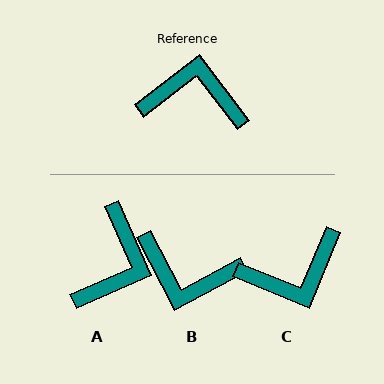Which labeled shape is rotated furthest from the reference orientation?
B, about 170 degrees away.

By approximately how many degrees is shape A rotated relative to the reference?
Approximately 104 degrees clockwise.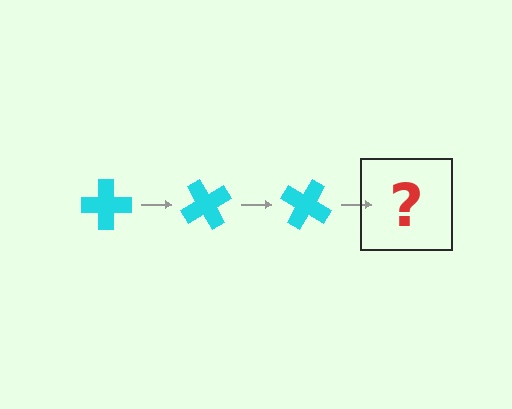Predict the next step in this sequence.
The next step is a cyan cross rotated 180 degrees.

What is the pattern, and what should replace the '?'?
The pattern is that the cross rotates 60 degrees each step. The '?' should be a cyan cross rotated 180 degrees.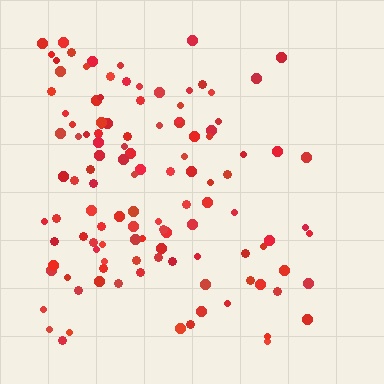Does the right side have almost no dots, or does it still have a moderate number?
Still a moderate number, just noticeably fewer than the left.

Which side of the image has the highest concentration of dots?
The left.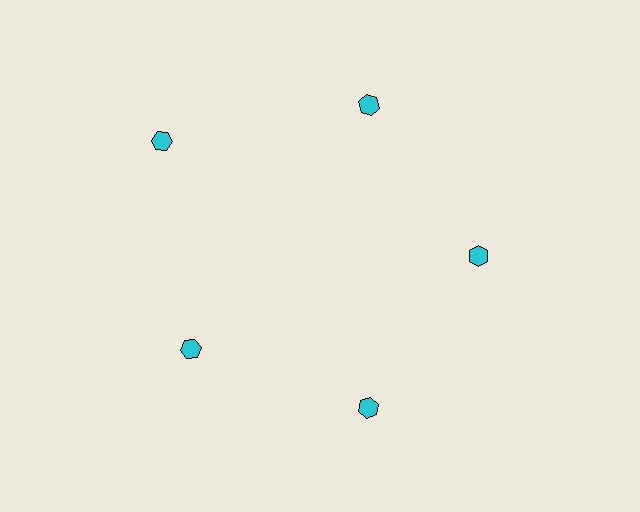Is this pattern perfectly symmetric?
No. The 5 cyan hexagons are arranged in a ring, but one element near the 10 o'clock position is pushed outward from the center, breaking the 5-fold rotational symmetry.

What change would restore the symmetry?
The symmetry would be restored by moving it inward, back onto the ring so that all 5 hexagons sit at equal angles and equal distance from the center.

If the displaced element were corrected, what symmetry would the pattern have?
It would have 5-fold rotational symmetry — the pattern would map onto itself every 72 degrees.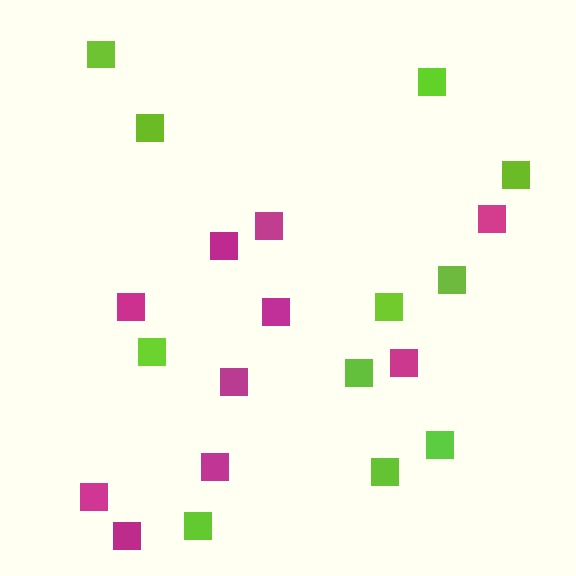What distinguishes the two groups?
There are 2 groups: one group of lime squares (11) and one group of magenta squares (10).